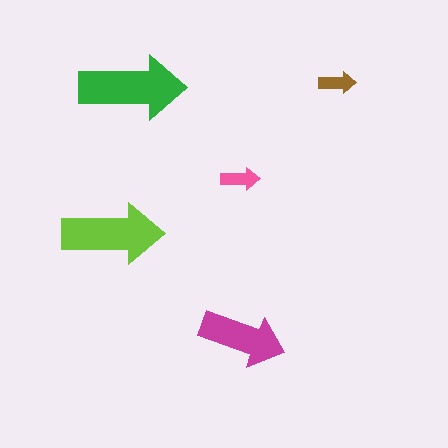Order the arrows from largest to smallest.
the green one, the lime one, the magenta one, the pink one, the brown one.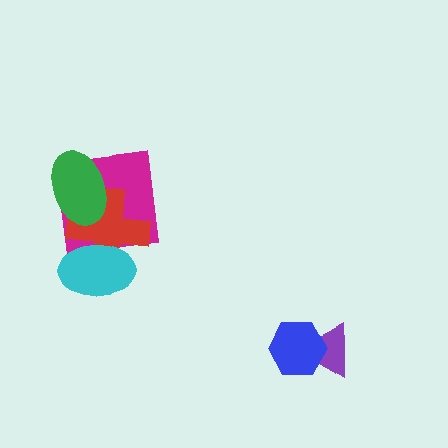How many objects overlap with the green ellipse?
2 objects overlap with the green ellipse.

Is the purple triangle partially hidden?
Yes, it is partially covered by another shape.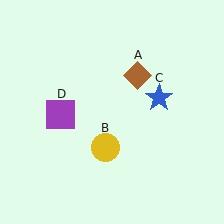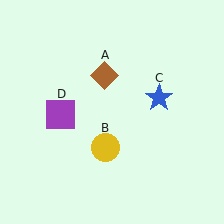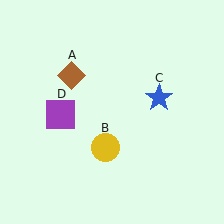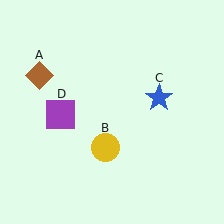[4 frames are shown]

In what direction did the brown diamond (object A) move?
The brown diamond (object A) moved left.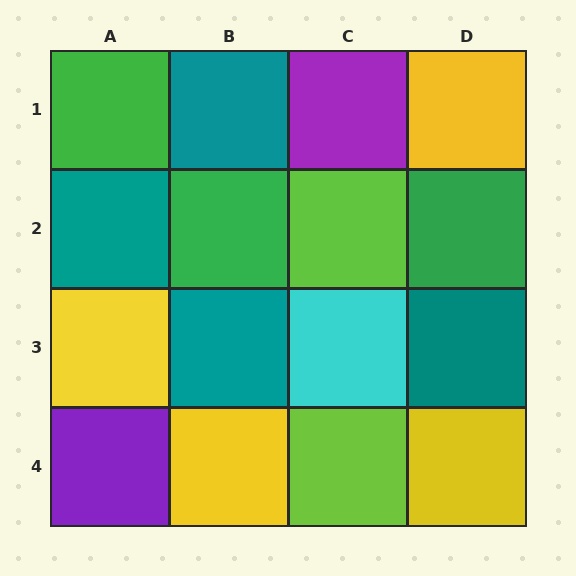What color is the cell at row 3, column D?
Teal.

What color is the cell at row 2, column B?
Green.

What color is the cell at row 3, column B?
Teal.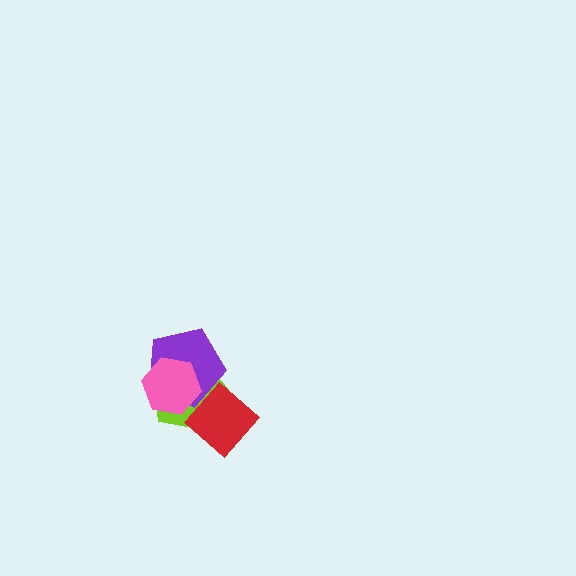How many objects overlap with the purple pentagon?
3 objects overlap with the purple pentagon.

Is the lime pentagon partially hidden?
Yes, it is partially covered by another shape.